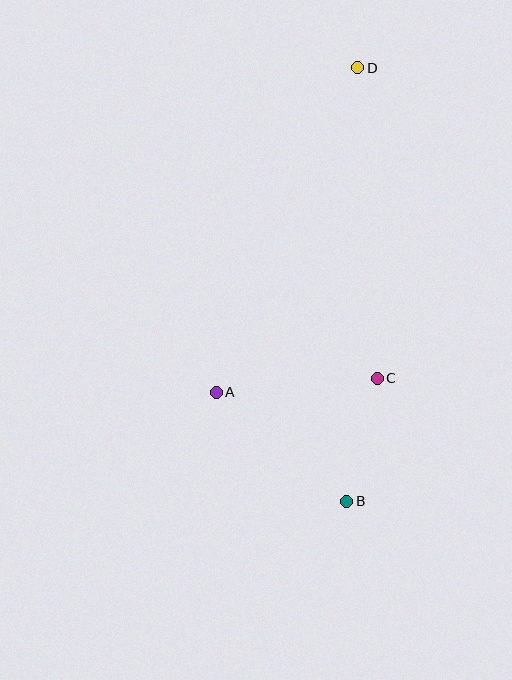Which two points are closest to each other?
Points B and C are closest to each other.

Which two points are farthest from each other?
Points B and D are farthest from each other.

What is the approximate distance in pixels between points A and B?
The distance between A and B is approximately 170 pixels.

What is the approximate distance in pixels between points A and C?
The distance between A and C is approximately 162 pixels.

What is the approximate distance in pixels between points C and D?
The distance between C and D is approximately 311 pixels.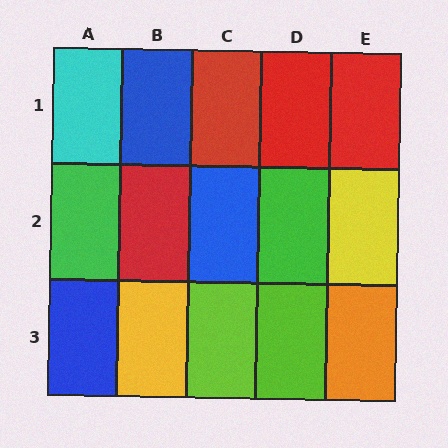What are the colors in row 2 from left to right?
Green, red, blue, green, yellow.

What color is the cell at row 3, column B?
Yellow.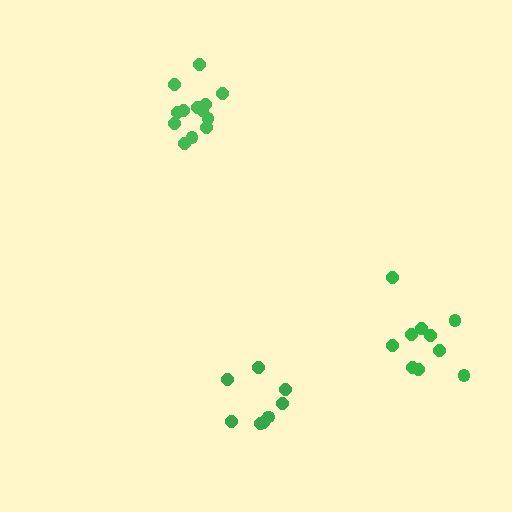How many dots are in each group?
Group 1: 13 dots, Group 2: 8 dots, Group 3: 10 dots (31 total).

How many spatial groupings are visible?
There are 3 spatial groupings.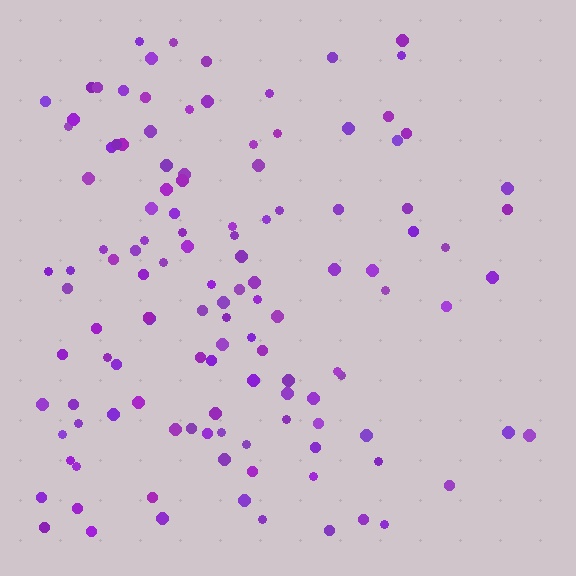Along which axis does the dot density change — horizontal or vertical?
Horizontal.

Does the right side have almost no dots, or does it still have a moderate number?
Still a moderate number, just noticeably fewer than the left.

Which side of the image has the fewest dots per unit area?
The right.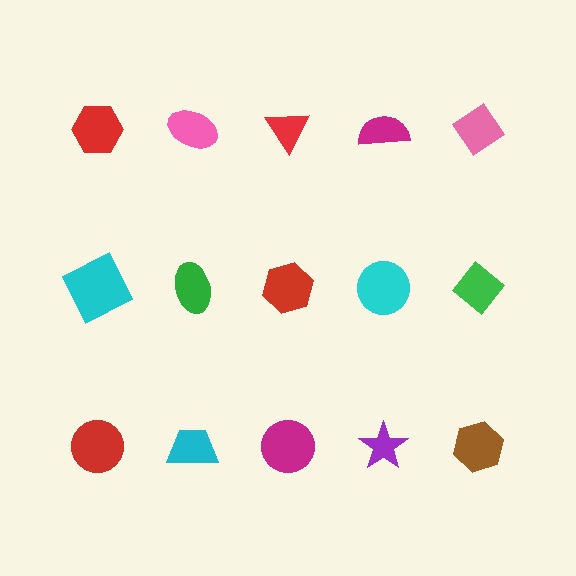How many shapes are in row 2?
5 shapes.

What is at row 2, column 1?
A cyan square.